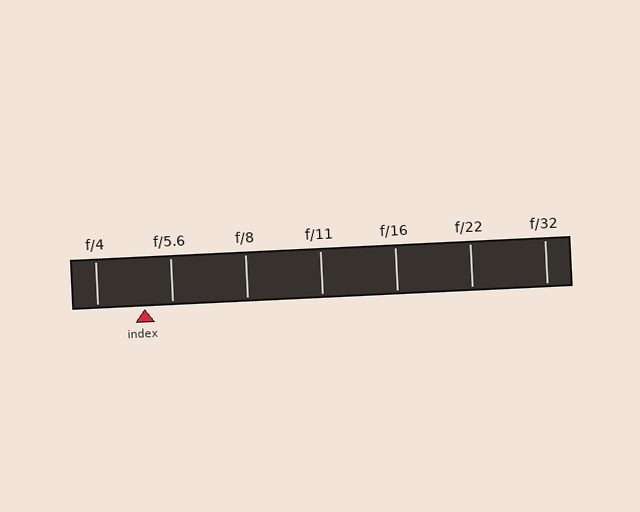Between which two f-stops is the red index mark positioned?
The index mark is between f/4 and f/5.6.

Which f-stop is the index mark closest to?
The index mark is closest to f/5.6.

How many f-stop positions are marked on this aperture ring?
There are 7 f-stop positions marked.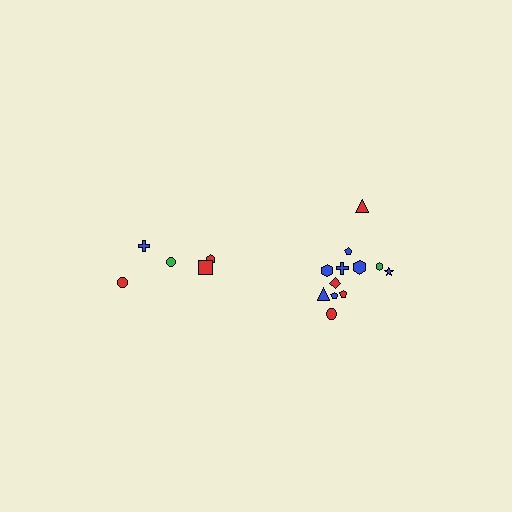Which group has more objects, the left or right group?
The right group.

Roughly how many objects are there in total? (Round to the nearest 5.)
Roughly 15 objects in total.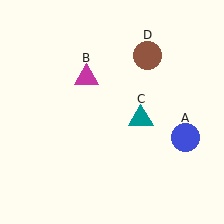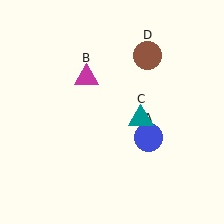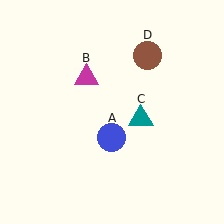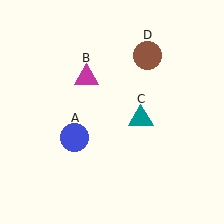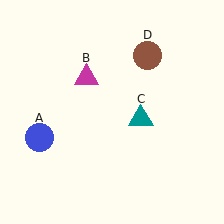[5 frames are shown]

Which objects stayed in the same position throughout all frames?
Magenta triangle (object B) and teal triangle (object C) and brown circle (object D) remained stationary.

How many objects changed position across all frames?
1 object changed position: blue circle (object A).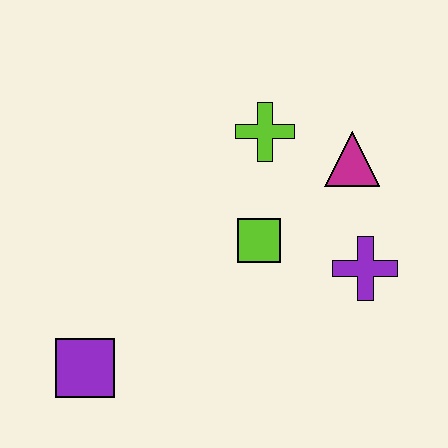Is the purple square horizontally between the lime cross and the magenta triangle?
No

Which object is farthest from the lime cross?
The purple square is farthest from the lime cross.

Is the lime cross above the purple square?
Yes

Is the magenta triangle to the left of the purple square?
No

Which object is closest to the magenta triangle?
The lime cross is closest to the magenta triangle.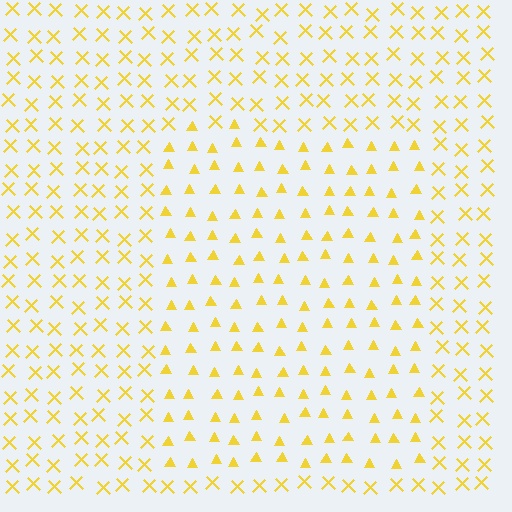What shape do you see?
I see a rectangle.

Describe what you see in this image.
The image is filled with small yellow elements arranged in a uniform grid. A rectangle-shaped region contains triangles, while the surrounding area contains X marks. The boundary is defined purely by the change in element shape.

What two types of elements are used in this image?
The image uses triangles inside the rectangle region and X marks outside it.